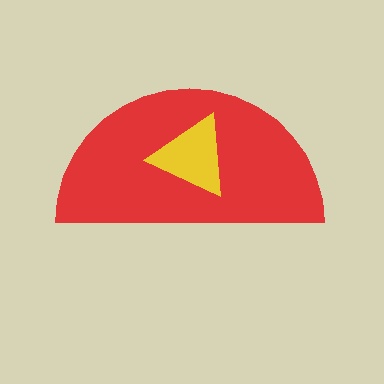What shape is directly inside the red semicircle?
The yellow triangle.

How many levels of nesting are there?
2.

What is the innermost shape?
The yellow triangle.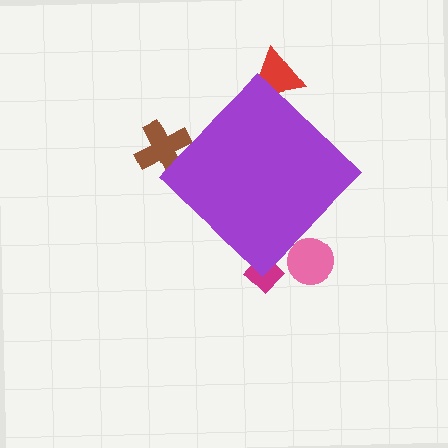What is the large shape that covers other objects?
A purple diamond.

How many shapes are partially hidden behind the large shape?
4 shapes are partially hidden.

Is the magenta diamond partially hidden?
Yes, the magenta diamond is partially hidden behind the purple diamond.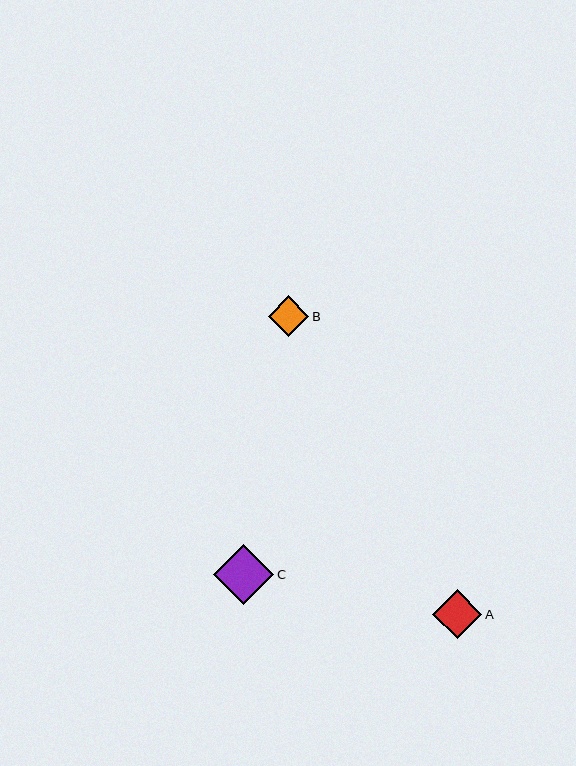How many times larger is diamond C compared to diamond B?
Diamond C is approximately 1.5 times the size of diamond B.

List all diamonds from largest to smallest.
From largest to smallest: C, A, B.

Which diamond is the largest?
Diamond C is the largest with a size of approximately 60 pixels.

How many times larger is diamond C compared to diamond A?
Diamond C is approximately 1.2 times the size of diamond A.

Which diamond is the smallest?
Diamond B is the smallest with a size of approximately 40 pixels.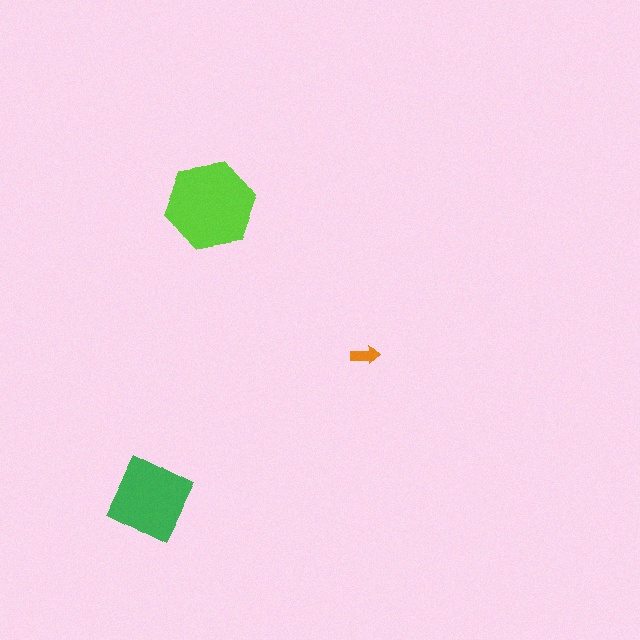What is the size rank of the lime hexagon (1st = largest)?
1st.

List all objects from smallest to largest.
The orange arrow, the green square, the lime hexagon.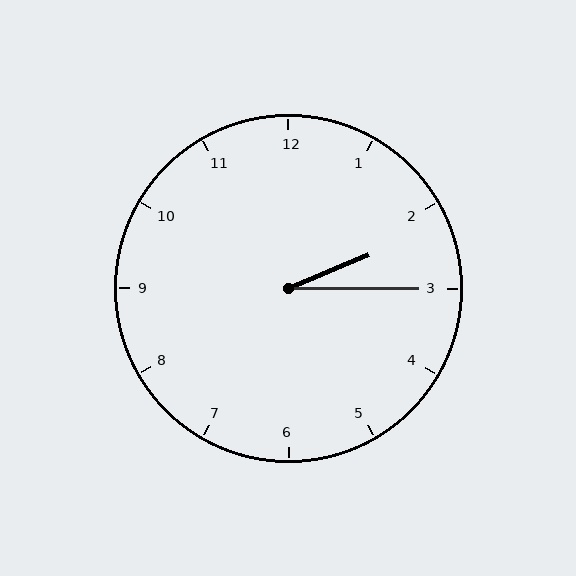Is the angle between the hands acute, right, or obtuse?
It is acute.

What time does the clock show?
2:15.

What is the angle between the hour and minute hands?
Approximately 22 degrees.